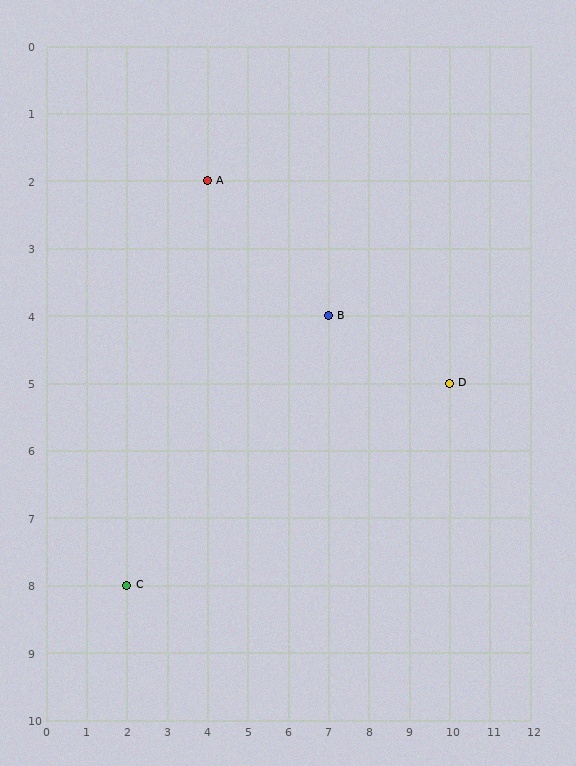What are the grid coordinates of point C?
Point C is at grid coordinates (2, 8).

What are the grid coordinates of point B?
Point B is at grid coordinates (7, 4).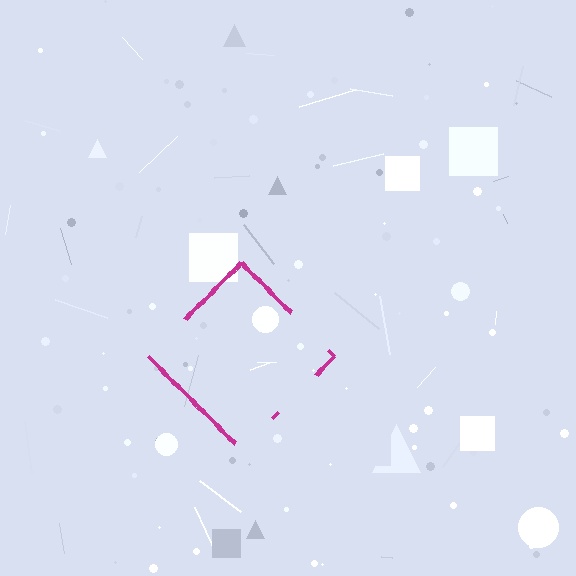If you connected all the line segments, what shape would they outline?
They would outline a diamond.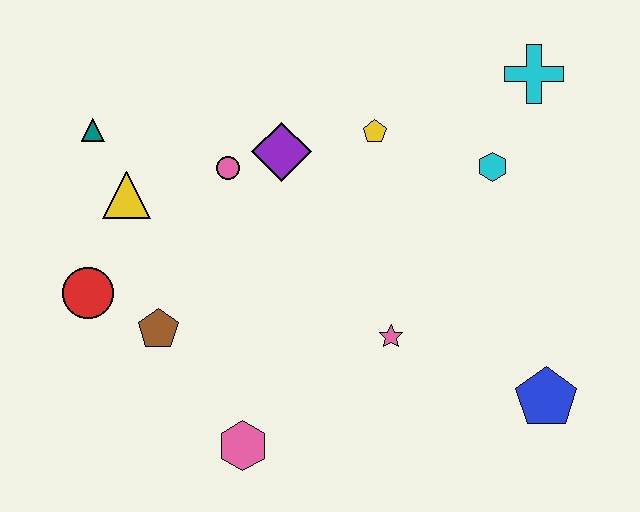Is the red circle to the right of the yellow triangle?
No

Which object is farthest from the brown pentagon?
The cyan cross is farthest from the brown pentagon.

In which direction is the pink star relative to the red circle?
The pink star is to the right of the red circle.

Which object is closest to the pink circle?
The purple diamond is closest to the pink circle.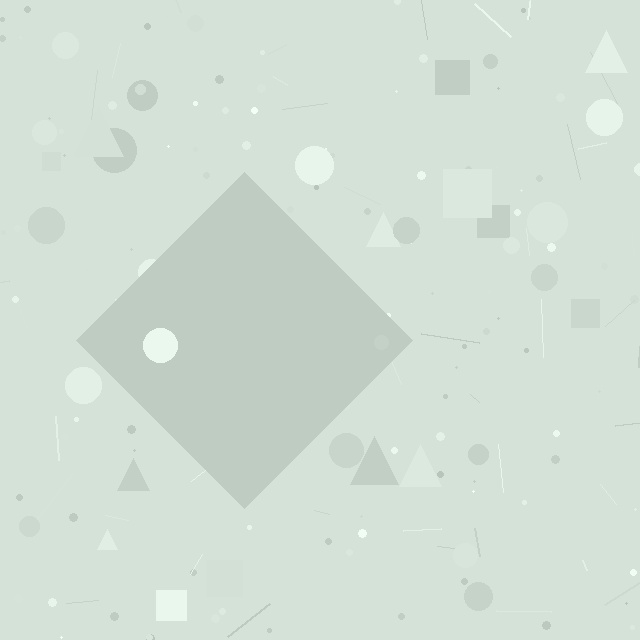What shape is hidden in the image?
A diamond is hidden in the image.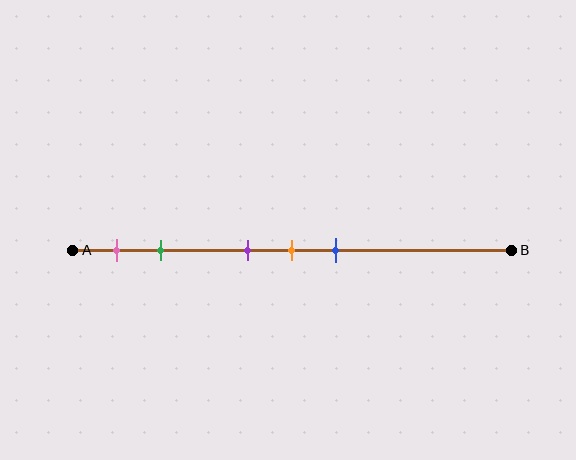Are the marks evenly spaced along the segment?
No, the marks are not evenly spaced.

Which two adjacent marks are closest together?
The purple and orange marks are the closest adjacent pair.